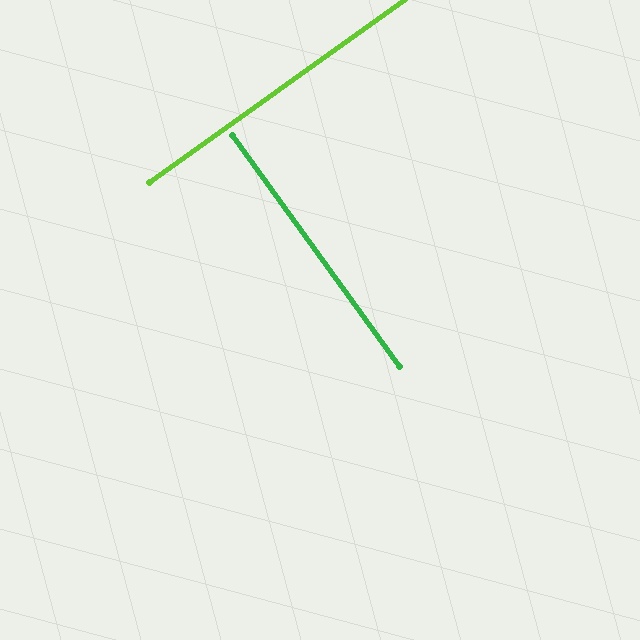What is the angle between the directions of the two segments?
Approximately 90 degrees.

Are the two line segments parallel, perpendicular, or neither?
Perpendicular — they meet at approximately 90°.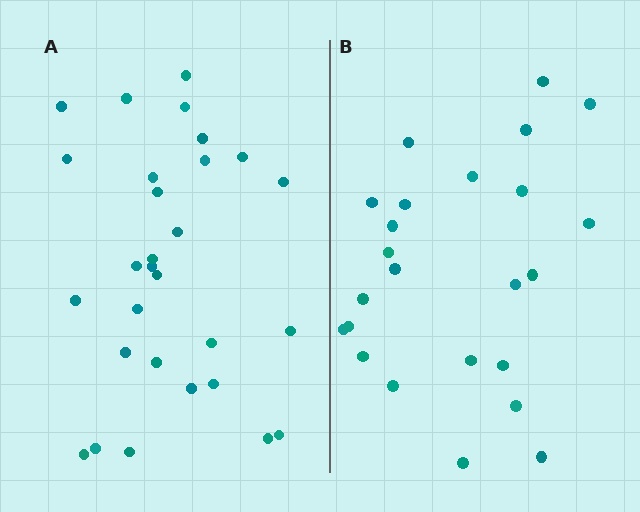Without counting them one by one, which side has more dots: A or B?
Region A (the left region) has more dots.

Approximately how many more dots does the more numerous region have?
Region A has about 5 more dots than region B.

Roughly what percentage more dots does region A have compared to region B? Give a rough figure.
About 20% more.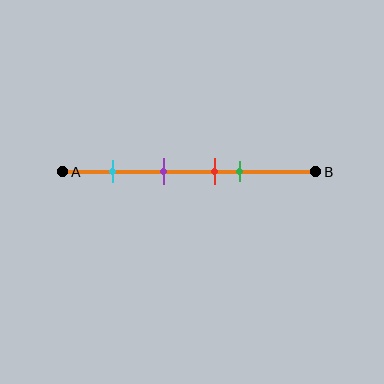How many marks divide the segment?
There are 4 marks dividing the segment.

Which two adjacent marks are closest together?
The red and green marks are the closest adjacent pair.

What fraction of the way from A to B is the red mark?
The red mark is approximately 60% (0.6) of the way from A to B.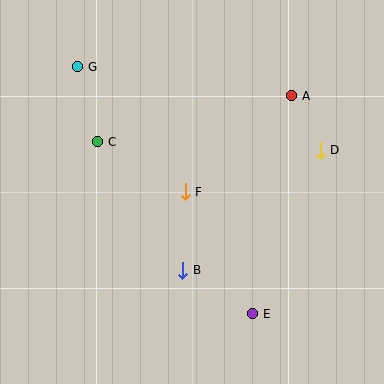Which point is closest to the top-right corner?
Point A is closest to the top-right corner.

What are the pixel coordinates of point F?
Point F is at (185, 192).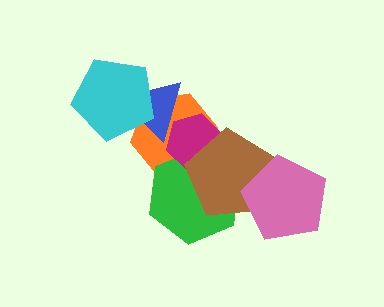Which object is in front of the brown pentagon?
The pink pentagon is in front of the brown pentagon.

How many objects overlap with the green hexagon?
3 objects overlap with the green hexagon.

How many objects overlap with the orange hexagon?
5 objects overlap with the orange hexagon.